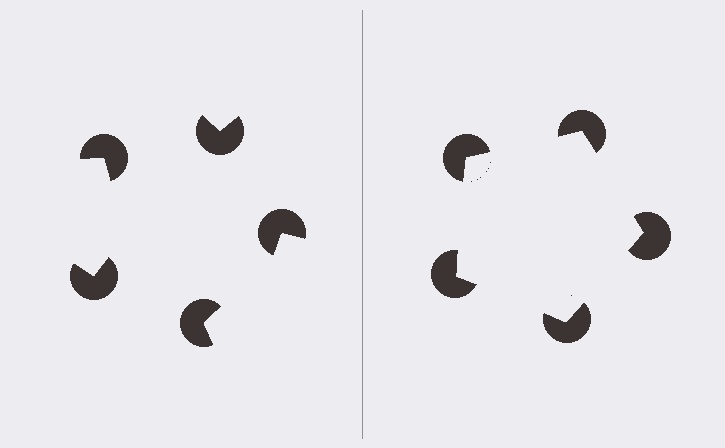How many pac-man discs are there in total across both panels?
10 — 5 on each side.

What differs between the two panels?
The pac-man discs are positioned identically on both sides; only the wedge orientations differ. On the right they align to a pentagon; on the left they are misaligned.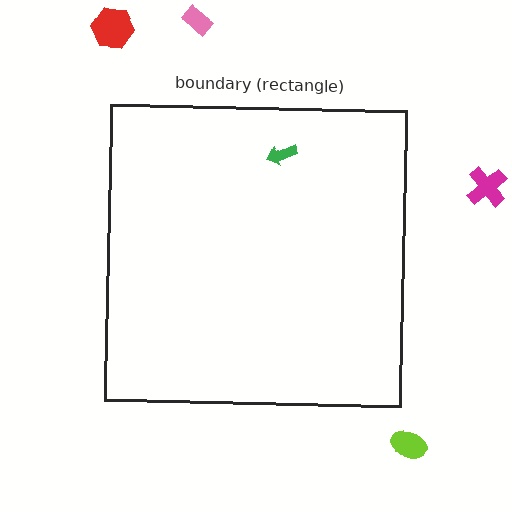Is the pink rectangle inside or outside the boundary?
Outside.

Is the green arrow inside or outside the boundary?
Inside.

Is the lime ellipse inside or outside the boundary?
Outside.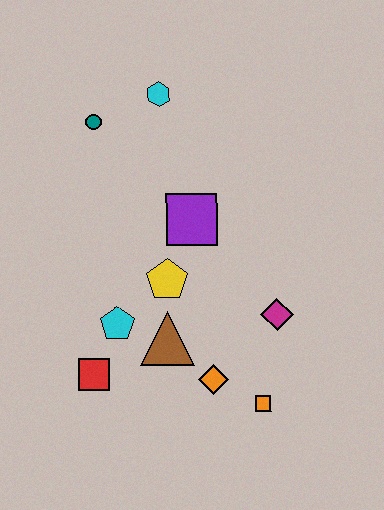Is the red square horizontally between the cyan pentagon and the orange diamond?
No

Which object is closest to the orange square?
The orange diamond is closest to the orange square.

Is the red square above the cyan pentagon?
No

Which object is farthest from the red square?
The cyan hexagon is farthest from the red square.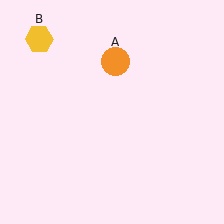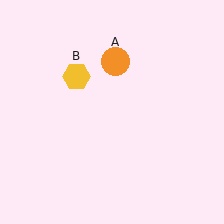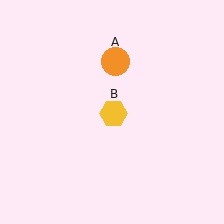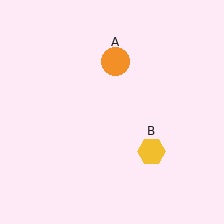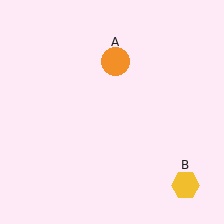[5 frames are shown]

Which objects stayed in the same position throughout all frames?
Orange circle (object A) remained stationary.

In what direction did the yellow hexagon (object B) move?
The yellow hexagon (object B) moved down and to the right.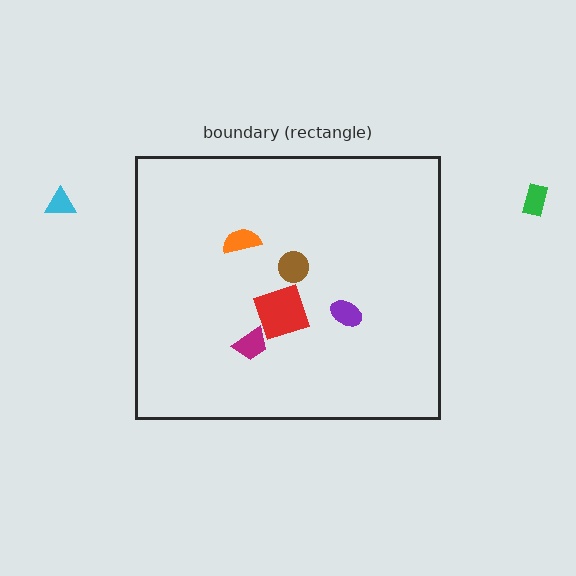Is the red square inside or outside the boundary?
Inside.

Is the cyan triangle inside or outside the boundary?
Outside.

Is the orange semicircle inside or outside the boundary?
Inside.